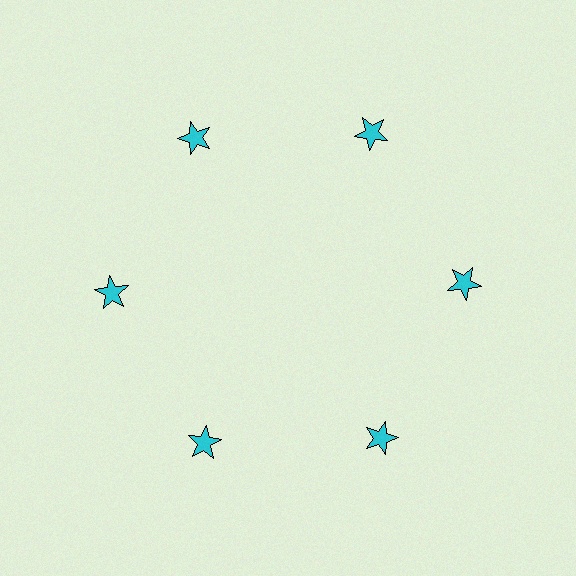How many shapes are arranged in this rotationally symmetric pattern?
There are 6 shapes, arranged in 6 groups of 1.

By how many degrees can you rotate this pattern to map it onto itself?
The pattern maps onto itself every 60 degrees of rotation.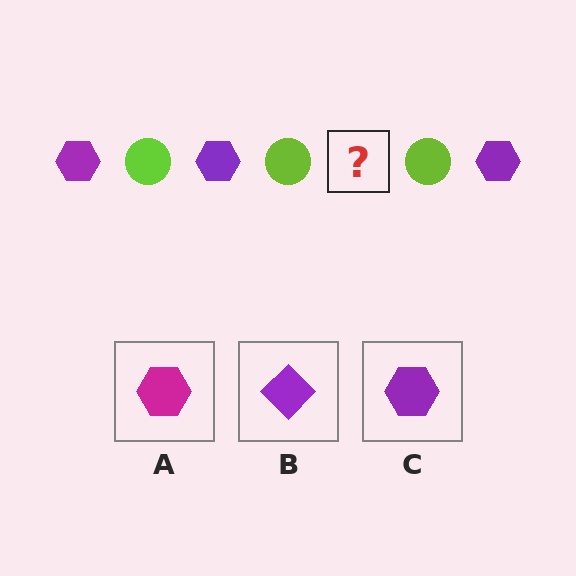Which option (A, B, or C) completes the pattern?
C.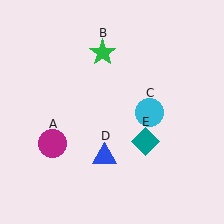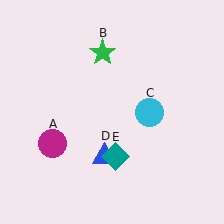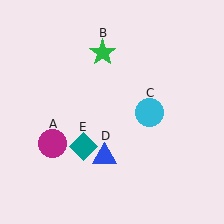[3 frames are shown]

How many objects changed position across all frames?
1 object changed position: teal diamond (object E).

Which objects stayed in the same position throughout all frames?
Magenta circle (object A) and green star (object B) and cyan circle (object C) and blue triangle (object D) remained stationary.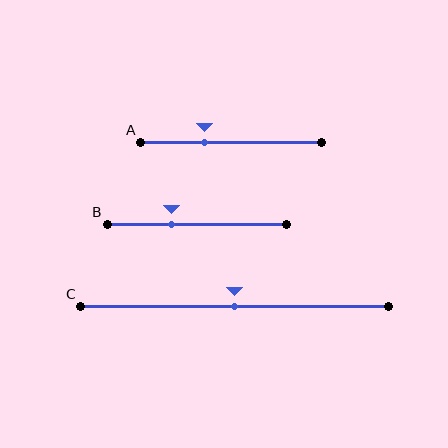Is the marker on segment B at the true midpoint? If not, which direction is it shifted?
No, the marker on segment B is shifted to the left by about 14% of the segment length.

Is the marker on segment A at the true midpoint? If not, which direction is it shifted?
No, the marker on segment A is shifted to the left by about 14% of the segment length.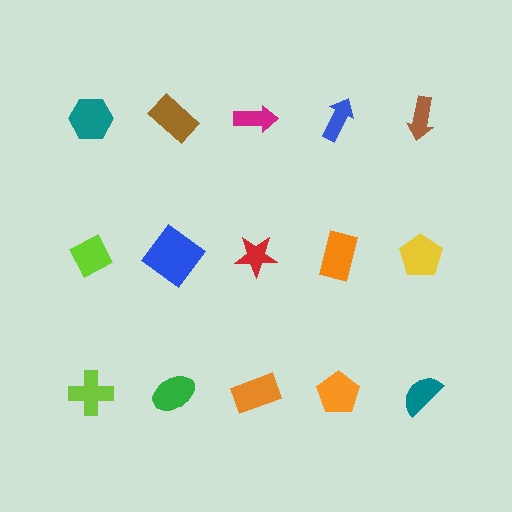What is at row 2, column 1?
A lime diamond.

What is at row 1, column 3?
A magenta arrow.